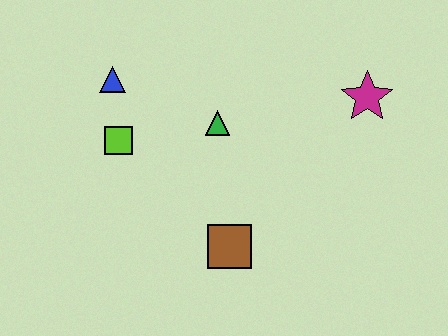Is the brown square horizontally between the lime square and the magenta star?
Yes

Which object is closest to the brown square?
The green triangle is closest to the brown square.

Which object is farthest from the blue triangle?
The magenta star is farthest from the blue triangle.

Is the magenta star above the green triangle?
Yes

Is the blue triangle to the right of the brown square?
No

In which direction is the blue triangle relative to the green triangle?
The blue triangle is to the left of the green triangle.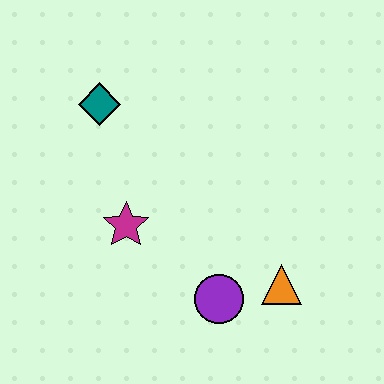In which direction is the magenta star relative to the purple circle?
The magenta star is to the left of the purple circle.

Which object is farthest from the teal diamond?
The orange triangle is farthest from the teal diamond.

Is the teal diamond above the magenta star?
Yes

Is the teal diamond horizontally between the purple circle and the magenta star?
No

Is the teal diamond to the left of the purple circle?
Yes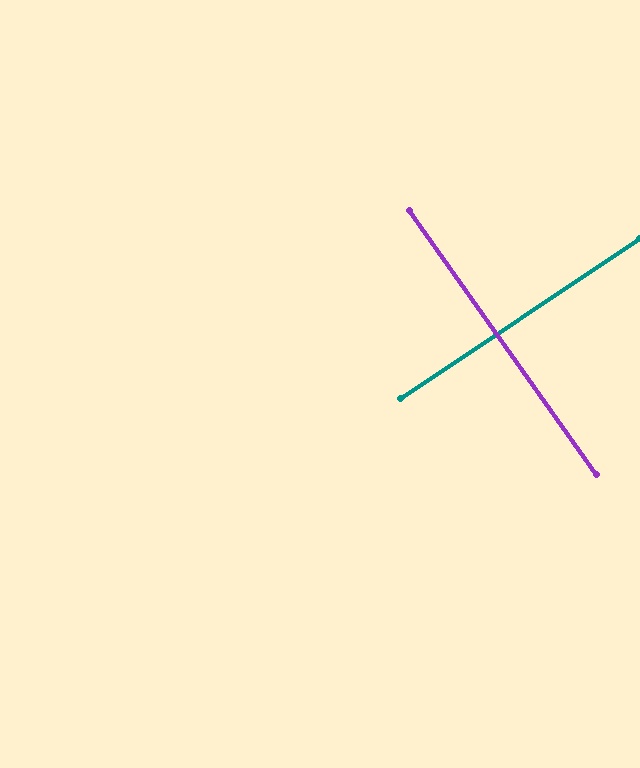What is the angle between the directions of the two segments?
Approximately 88 degrees.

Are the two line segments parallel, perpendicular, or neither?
Perpendicular — they meet at approximately 88°.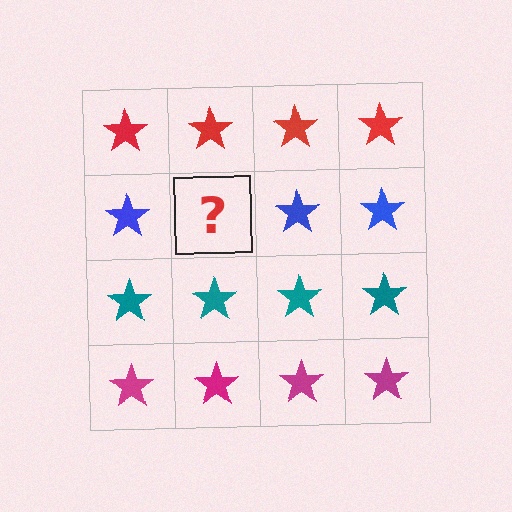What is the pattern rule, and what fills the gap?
The rule is that each row has a consistent color. The gap should be filled with a blue star.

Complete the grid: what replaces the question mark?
The question mark should be replaced with a blue star.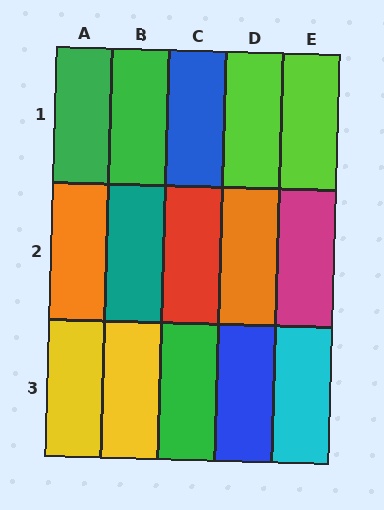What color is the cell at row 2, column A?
Orange.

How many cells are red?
1 cell is red.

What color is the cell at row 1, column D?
Lime.